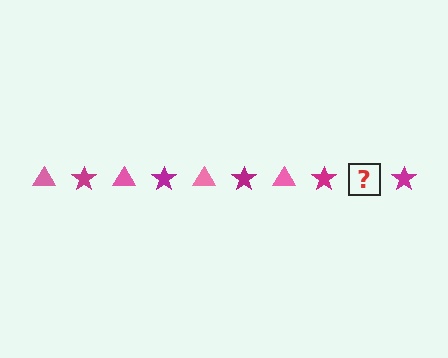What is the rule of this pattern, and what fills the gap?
The rule is that the pattern alternates between pink triangle and magenta star. The gap should be filled with a pink triangle.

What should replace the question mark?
The question mark should be replaced with a pink triangle.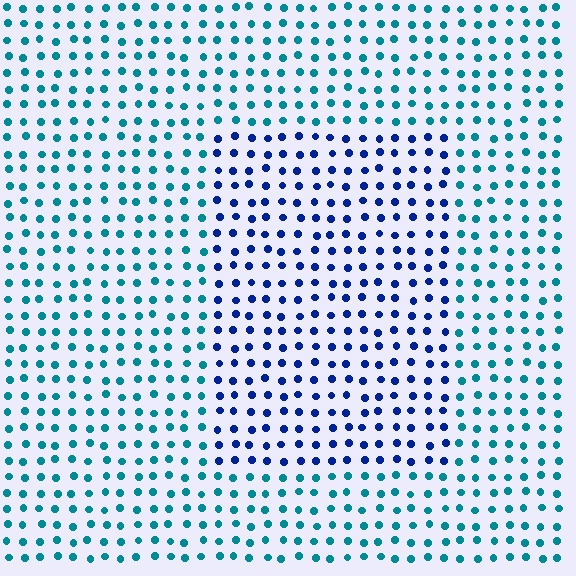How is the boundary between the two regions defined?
The boundary is defined purely by a slight shift in hue (about 43 degrees). Spacing, size, and orientation are identical on both sides.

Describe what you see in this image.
The image is filled with small teal elements in a uniform arrangement. A rectangle-shaped region is visible where the elements are tinted to a slightly different hue, forming a subtle color boundary.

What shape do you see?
I see a rectangle.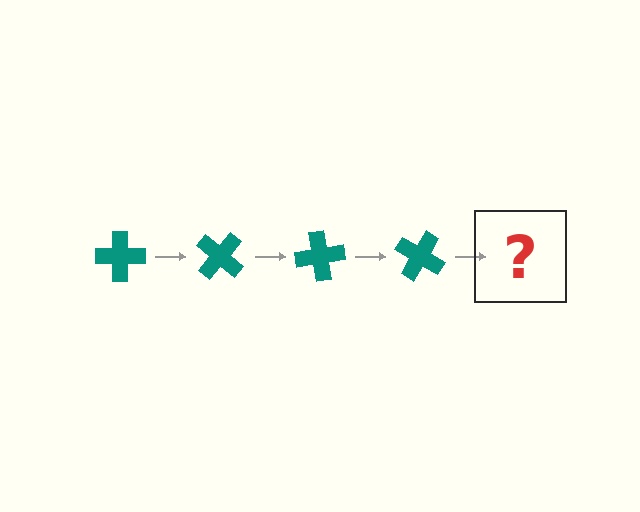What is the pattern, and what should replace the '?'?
The pattern is that the cross rotates 40 degrees each step. The '?' should be a teal cross rotated 160 degrees.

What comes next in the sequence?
The next element should be a teal cross rotated 160 degrees.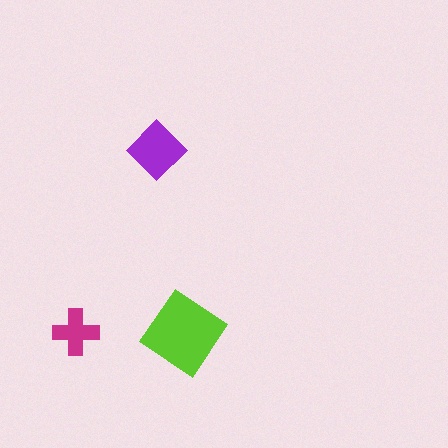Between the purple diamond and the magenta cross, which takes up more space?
The purple diamond.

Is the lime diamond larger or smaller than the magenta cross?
Larger.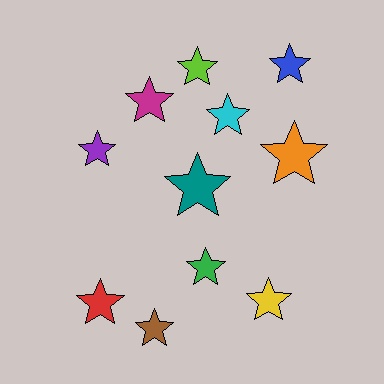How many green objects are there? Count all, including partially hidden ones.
There is 1 green object.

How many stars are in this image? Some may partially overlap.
There are 11 stars.